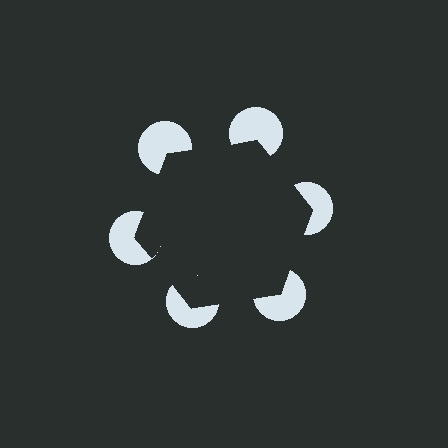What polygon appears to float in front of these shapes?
An illusory hexagon — its edges are inferred from the aligned wedge cuts in the pac-man discs, not physically drawn.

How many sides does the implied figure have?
6 sides.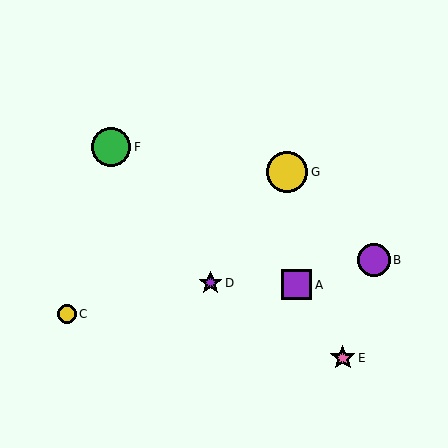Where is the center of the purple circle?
The center of the purple circle is at (374, 260).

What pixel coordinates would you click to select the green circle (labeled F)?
Click at (111, 147) to select the green circle F.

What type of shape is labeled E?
Shape E is a pink star.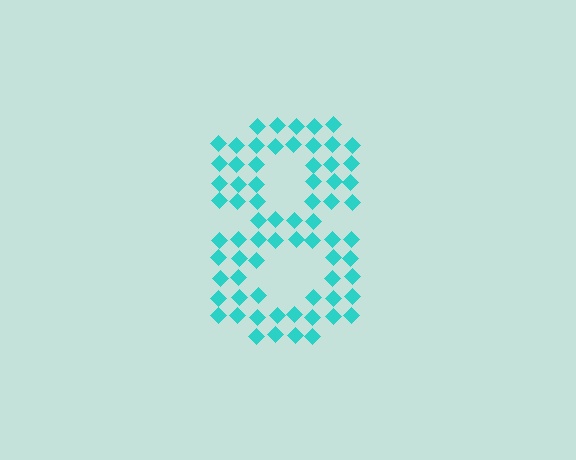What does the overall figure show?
The overall figure shows the digit 8.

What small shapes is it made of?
It is made of small diamonds.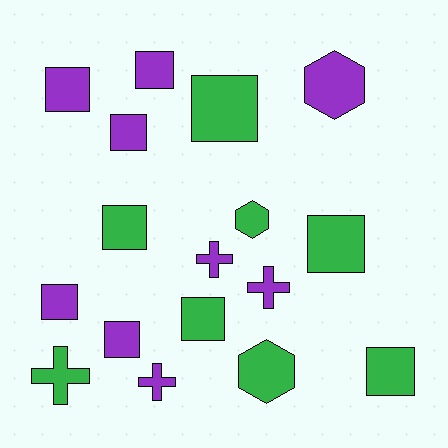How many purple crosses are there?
There are 3 purple crosses.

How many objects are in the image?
There are 17 objects.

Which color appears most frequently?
Purple, with 9 objects.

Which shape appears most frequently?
Square, with 10 objects.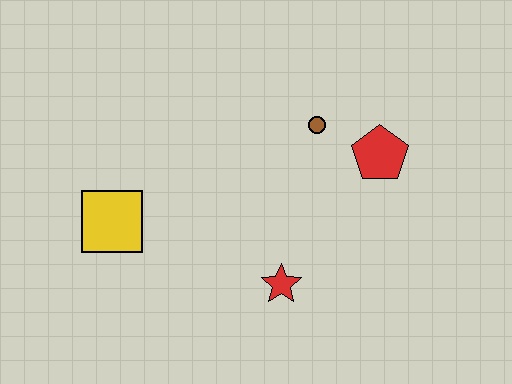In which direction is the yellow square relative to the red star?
The yellow square is to the left of the red star.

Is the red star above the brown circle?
No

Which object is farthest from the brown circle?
The yellow square is farthest from the brown circle.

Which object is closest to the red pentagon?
The brown circle is closest to the red pentagon.